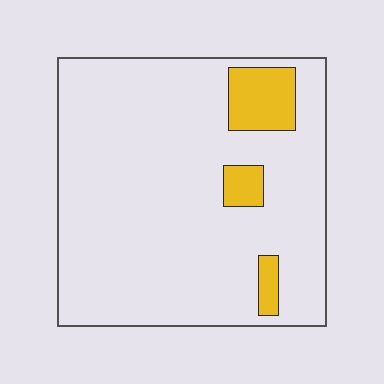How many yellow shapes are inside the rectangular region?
3.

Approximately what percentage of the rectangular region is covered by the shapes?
Approximately 10%.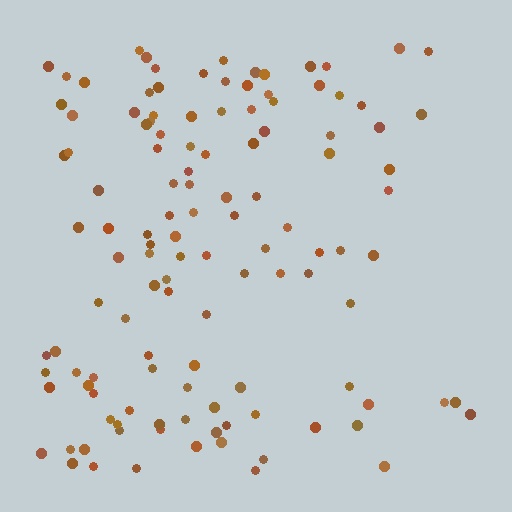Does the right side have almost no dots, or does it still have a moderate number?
Still a moderate number, just noticeably fewer than the left.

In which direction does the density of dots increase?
From right to left, with the left side densest.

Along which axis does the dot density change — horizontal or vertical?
Horizontal.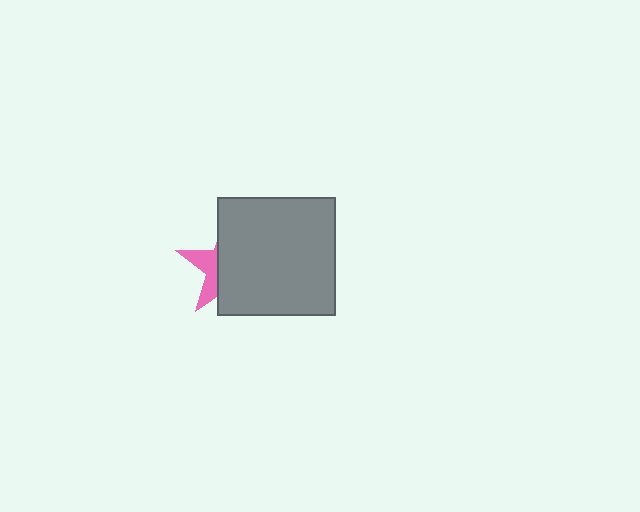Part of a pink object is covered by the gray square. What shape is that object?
It is a star.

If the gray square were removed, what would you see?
You would see the complete pink star.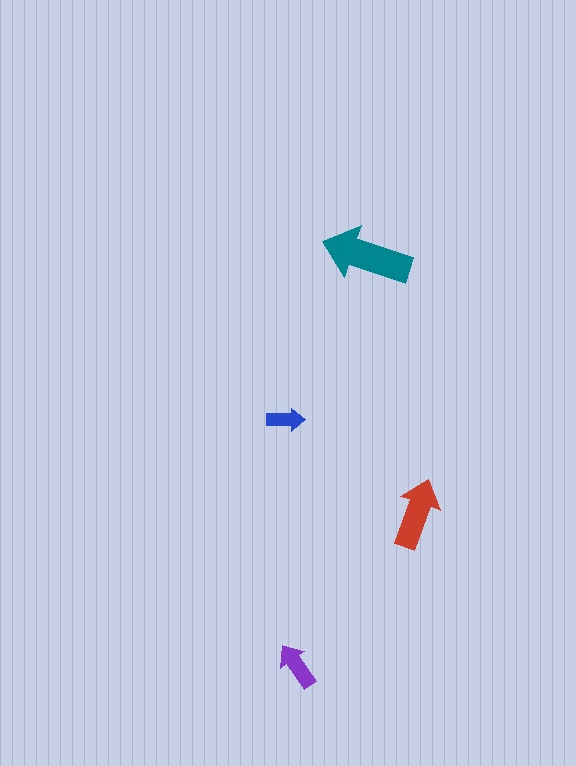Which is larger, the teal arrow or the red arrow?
The teal one.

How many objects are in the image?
There are 4 objects in the image.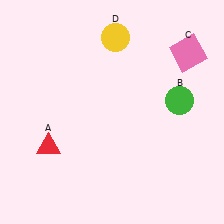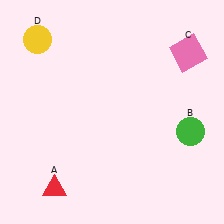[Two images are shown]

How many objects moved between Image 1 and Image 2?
3 objects moved between the two images.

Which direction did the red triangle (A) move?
The red triangle (A) moved down.